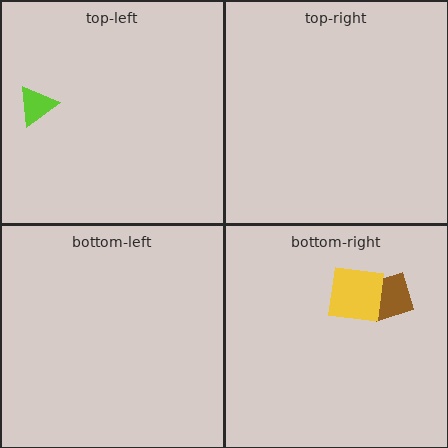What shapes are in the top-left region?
The lime triangle.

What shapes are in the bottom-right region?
The brown diamond, the yellow square.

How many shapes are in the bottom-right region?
2.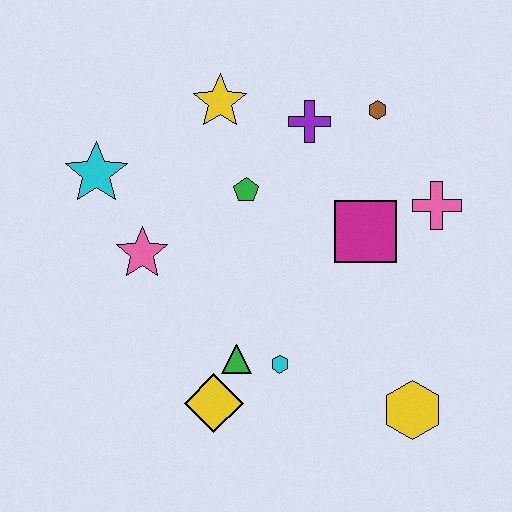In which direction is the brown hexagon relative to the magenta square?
The brown hexagon is above the magenta square.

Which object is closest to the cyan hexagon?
The green triangle is closest to the cyan hexagon.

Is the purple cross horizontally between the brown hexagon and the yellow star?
Yes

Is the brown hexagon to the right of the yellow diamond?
Yes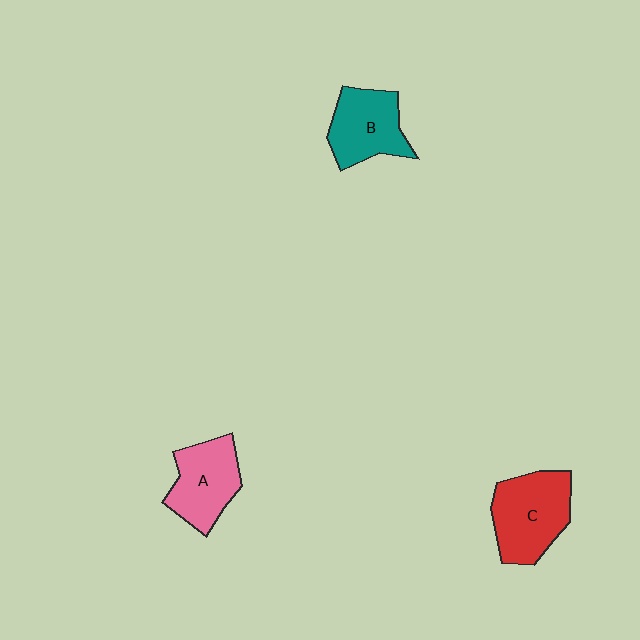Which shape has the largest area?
Shape C (red).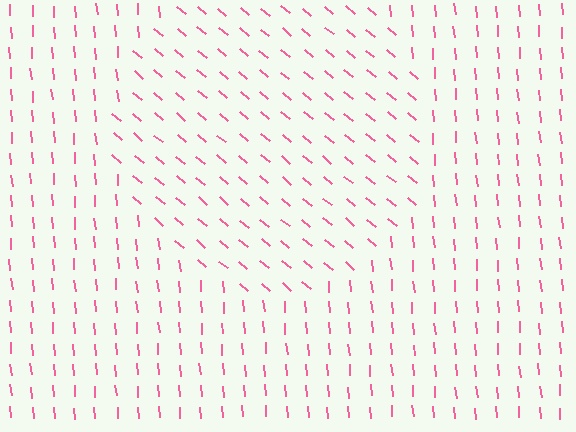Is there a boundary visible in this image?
Yes, there is a texture boundary formed by a change in line orientation.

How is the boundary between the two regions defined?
The boundary is defined purely by a change in line orientation (approximately 45 degrees difference). All lines are the same color and thickness.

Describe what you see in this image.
The image is filled with small pink line segments. A circle region in the image has lines oriented differently from the surrounding lines, creating a visible texture boundary.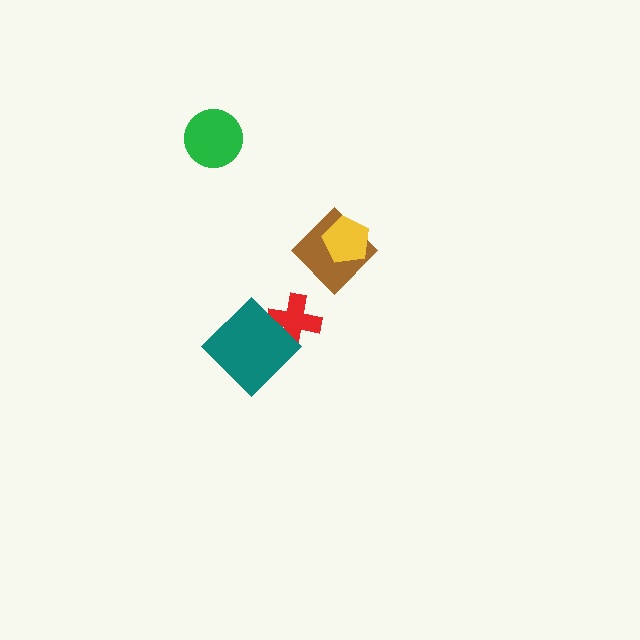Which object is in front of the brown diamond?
The yellow pentagon is in front of the brown diamond.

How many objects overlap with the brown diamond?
1 object overlaps with the brown diamond.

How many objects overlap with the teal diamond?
1 object overlaps with the teal diamond.